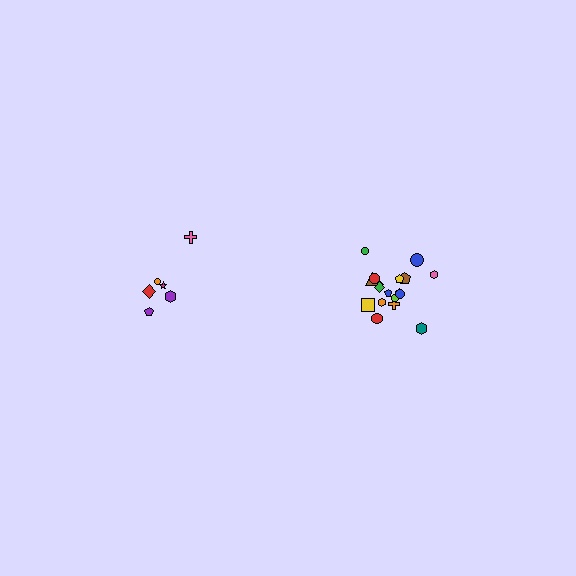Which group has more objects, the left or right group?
The right group.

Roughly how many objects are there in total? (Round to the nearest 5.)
Roughly 25 objects in total.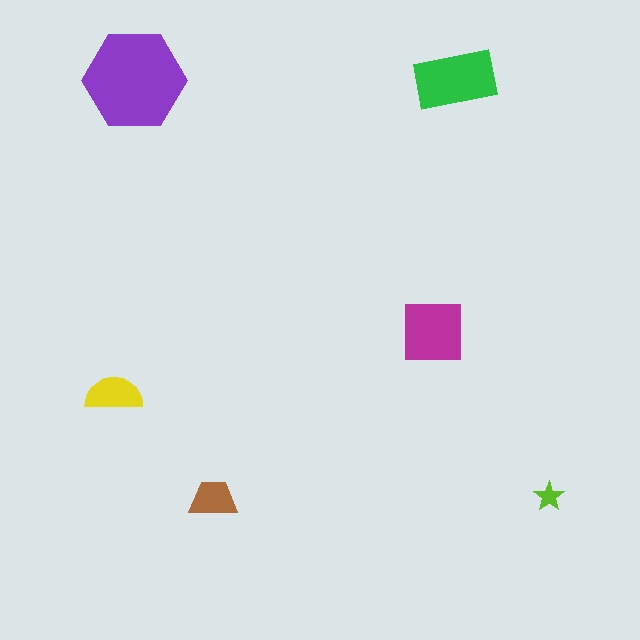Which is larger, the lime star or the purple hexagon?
The purple hexagon.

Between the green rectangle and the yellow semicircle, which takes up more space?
The green rectangle.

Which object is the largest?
The purple hexagon.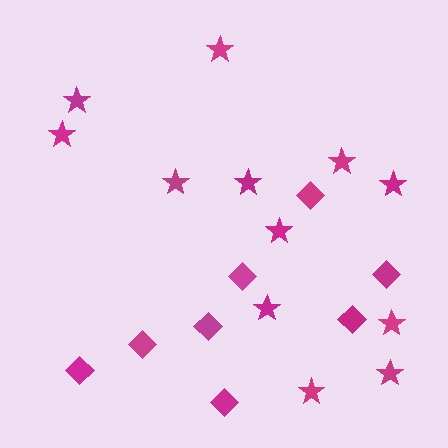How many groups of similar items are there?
There are 2 groups: one group of stars (12) and one group of diamonds (8).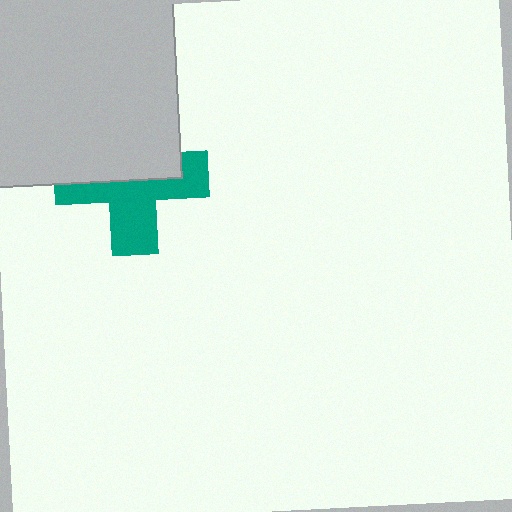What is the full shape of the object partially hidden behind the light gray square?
The partially hidden object is a teal cross.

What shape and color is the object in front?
The object in front is a light gray square.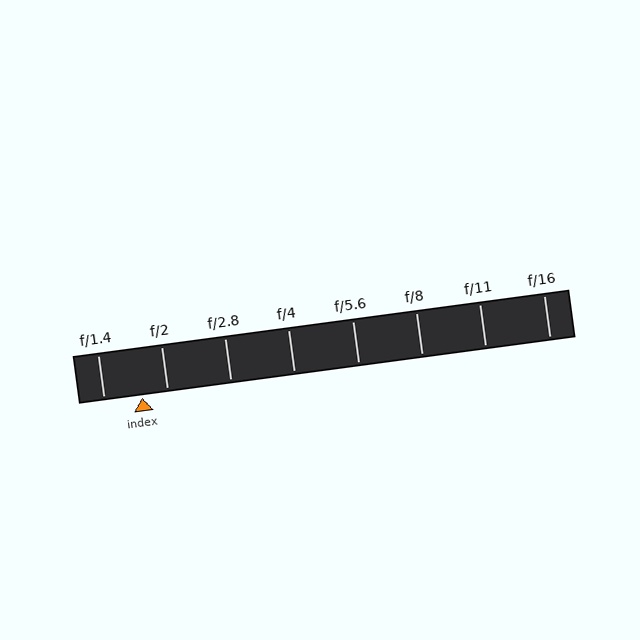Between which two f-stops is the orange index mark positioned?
The index mark is between f/1.4 and f/2.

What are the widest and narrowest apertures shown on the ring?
The widest aperture shown is f/1.4 and the narrowest is f/16.